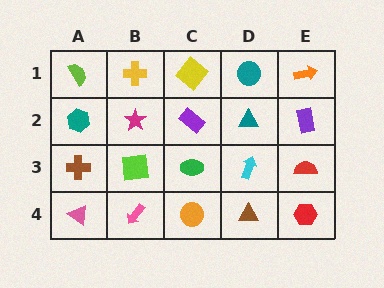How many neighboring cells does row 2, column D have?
4.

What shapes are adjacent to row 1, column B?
A magenta star (row 2, column B), a lime semicircle (row 1, column A), a yellow diamond (row 1, column C).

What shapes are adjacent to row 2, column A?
A lime semicircle (row 1, column A), a brown cross (row 3, column A), a magenta star (row 2, column B).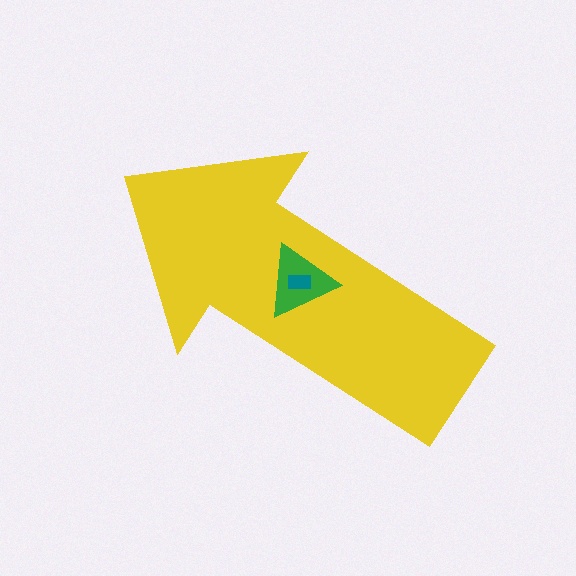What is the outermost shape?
The yellow arrow.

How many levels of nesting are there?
3.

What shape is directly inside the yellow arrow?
The green triangle.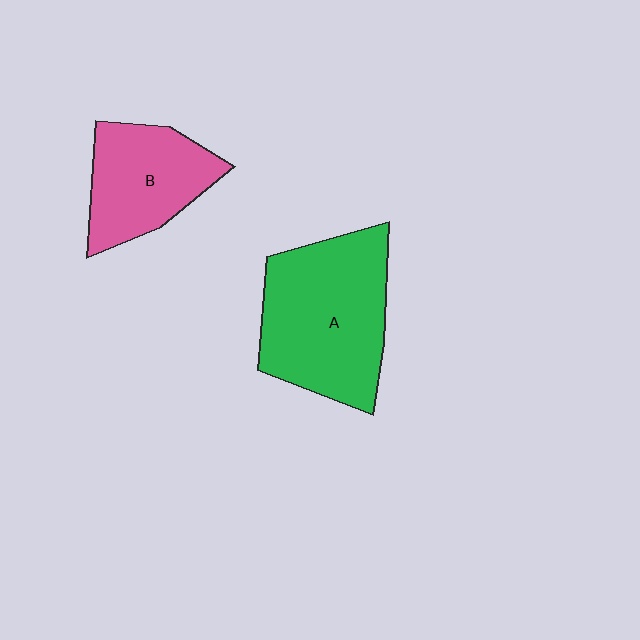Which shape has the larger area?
Shape A (green).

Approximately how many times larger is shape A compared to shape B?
Approximately 1.5 times.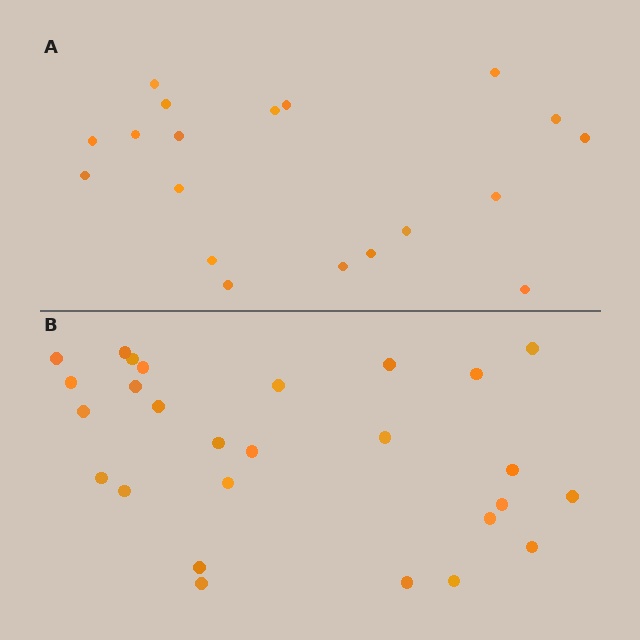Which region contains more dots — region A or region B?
Region B (the bottom region) has more dots.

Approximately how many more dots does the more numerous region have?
Region B has roughly 8 or so more dots than region A.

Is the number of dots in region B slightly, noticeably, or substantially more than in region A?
Region B has noticeably more, but not dramatically so. The ratio is roughly 1.4 to 1.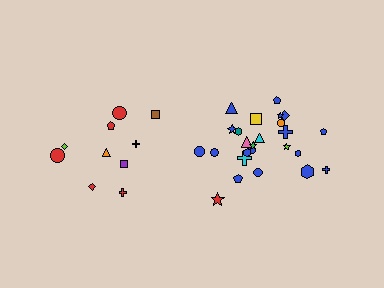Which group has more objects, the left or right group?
The right group.